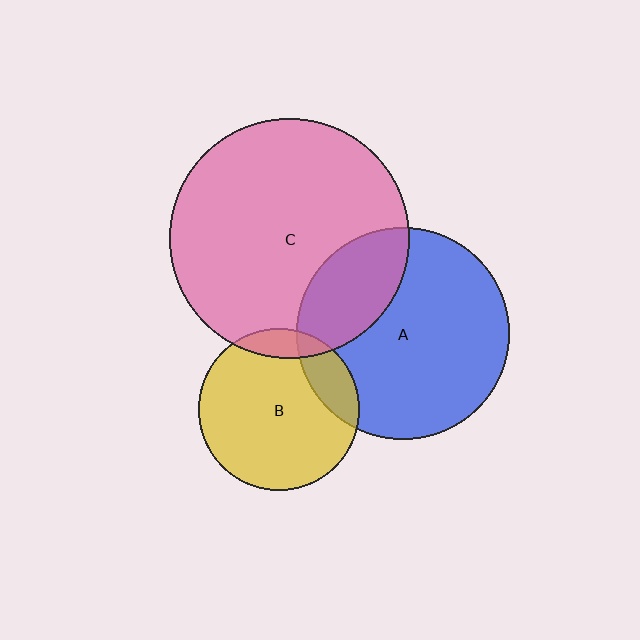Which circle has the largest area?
Circle C (pink).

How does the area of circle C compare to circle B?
Approximately 2.2 times.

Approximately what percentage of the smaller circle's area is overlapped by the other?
Approximately 10%.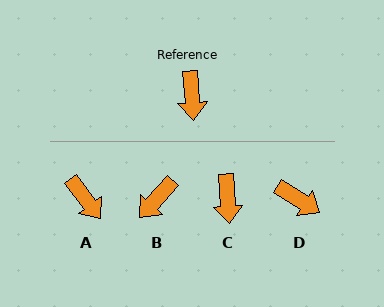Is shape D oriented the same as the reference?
No, it is off by about 54 degrees.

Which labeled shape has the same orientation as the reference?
C.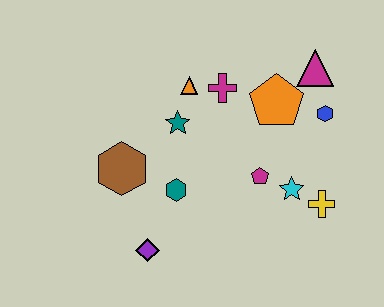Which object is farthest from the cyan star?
The brown hexagon is farthest from the cyan star.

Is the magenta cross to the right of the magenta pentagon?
No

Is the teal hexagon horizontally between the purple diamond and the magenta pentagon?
Yes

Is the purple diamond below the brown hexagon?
Yes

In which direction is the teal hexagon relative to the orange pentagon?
The teal hexagon is to the left of the orange pentagon.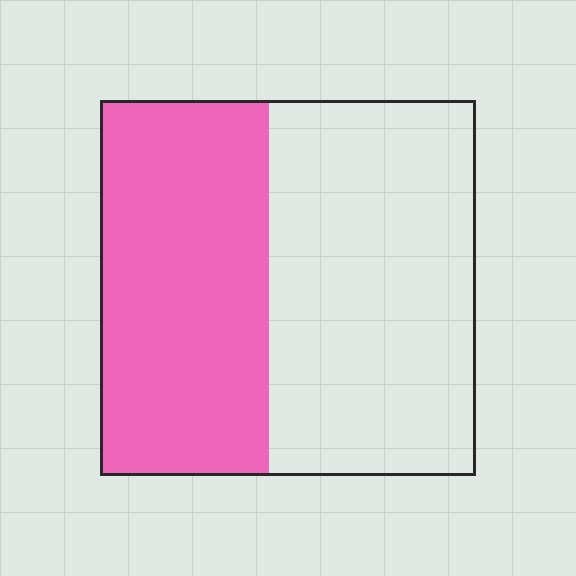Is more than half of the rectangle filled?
No.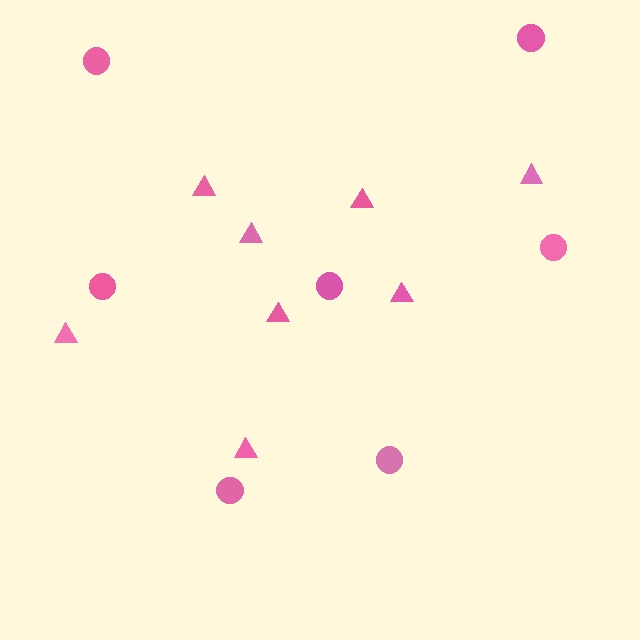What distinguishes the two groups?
There are 2 groups: one group of circles (7) and one group of triangles (8).